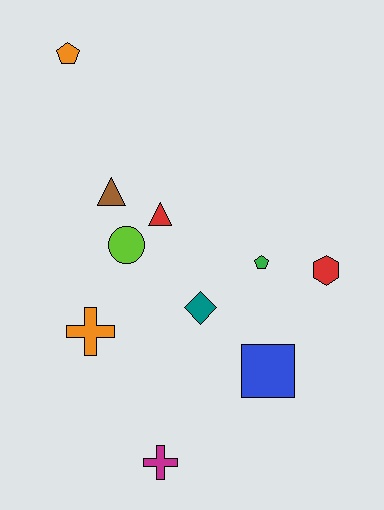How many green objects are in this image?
There is 1 green object.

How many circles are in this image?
There is 1 circle.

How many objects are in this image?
There are 10 objects.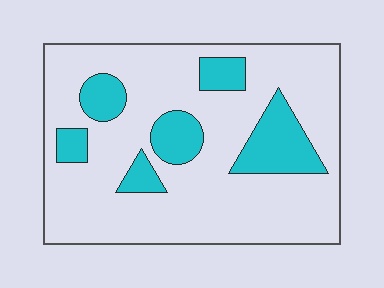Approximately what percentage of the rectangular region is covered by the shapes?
Approximately 20%.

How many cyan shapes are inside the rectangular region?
6.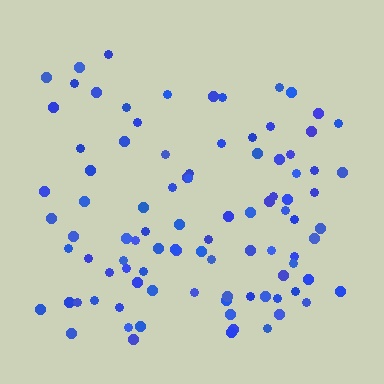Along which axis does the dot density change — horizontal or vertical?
Vertical.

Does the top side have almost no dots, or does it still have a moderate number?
Still a moderate number, just noticeably fewer than the bottom.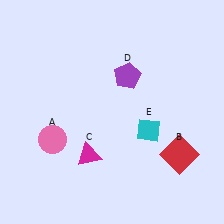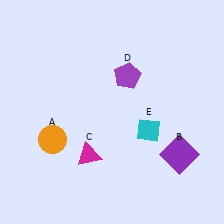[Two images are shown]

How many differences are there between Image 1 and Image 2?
There are 2 differences between the two images.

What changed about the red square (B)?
In Image 1, B is red. In Image 2, it changed to purple.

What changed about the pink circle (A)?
In Image 1, A is pink. In Image 2, it changed to orange.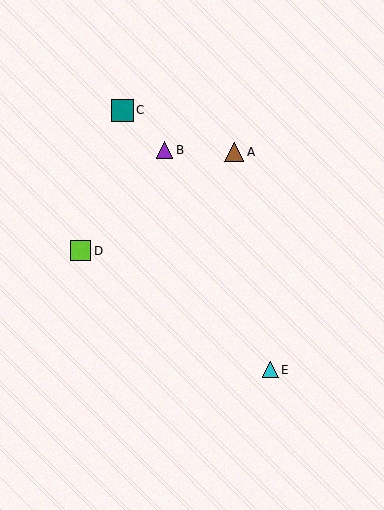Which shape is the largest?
The teal square (labeled C) is the largest.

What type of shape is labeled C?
Shape C is a teal square.